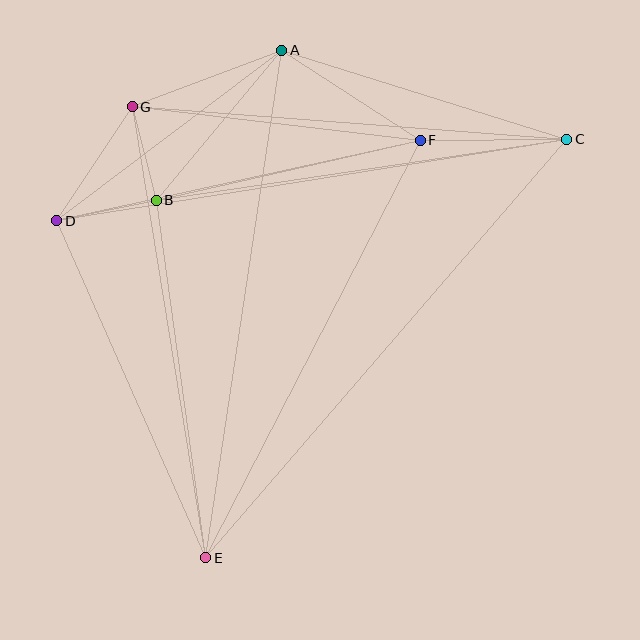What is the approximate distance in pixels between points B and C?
The distance between B and C is approximately 415 pixels.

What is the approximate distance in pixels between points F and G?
The distance between F and G is approximately 290 pixels.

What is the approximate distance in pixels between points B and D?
The distance between B and D is approximately 102 pixels.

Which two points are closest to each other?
Points B and G are closest to each other.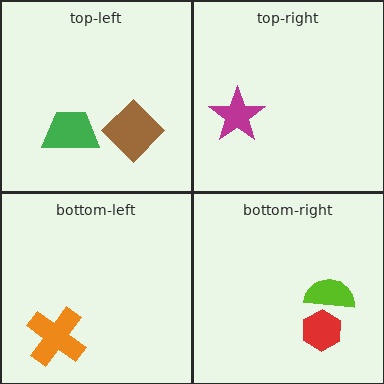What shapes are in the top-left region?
The brown diamond, the green trapezoid.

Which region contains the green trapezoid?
The top-left region.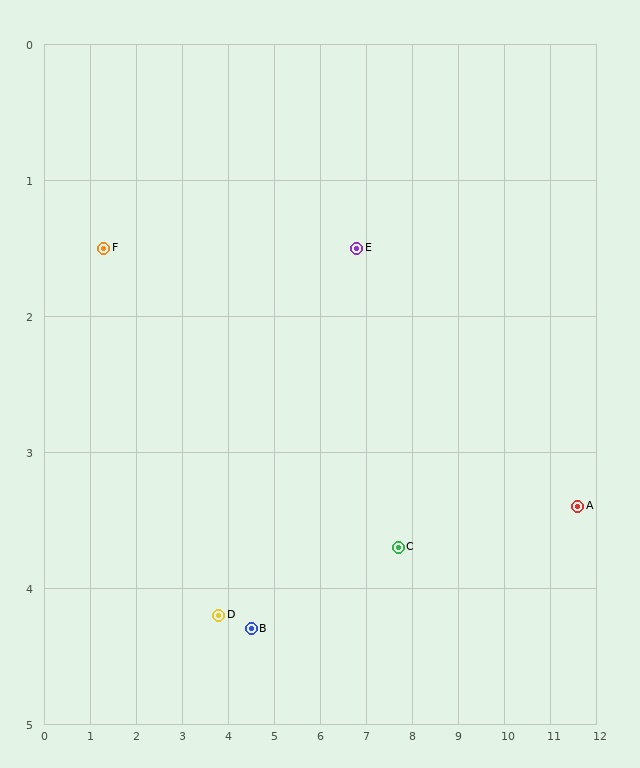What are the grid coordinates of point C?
Point C is at approximately (7.7, 3.7).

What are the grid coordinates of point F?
Point F is at approximately (1.3, 1.5).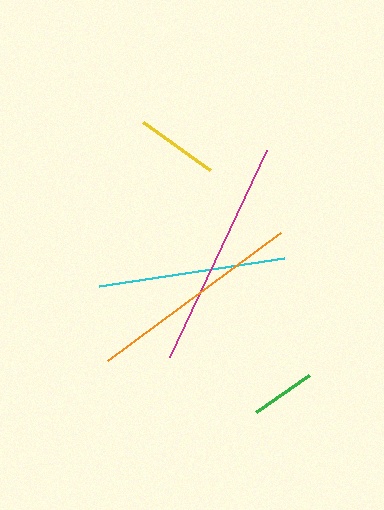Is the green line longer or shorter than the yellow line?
The yellow line is longer than the green line.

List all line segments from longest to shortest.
From longest to shortest: magenta, orange, cyan, yellow, green.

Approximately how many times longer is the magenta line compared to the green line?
The magenta line is approximately 3.5 times the length of the green line.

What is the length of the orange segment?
The orange segment is approximately 215 pixels long.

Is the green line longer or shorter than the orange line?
The orange line is longer than the green line.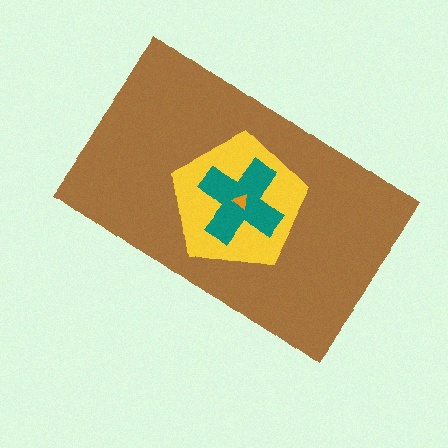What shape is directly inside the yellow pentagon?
The teal cross.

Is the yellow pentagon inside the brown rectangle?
Yes.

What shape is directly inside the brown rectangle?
The yellow pentagon.